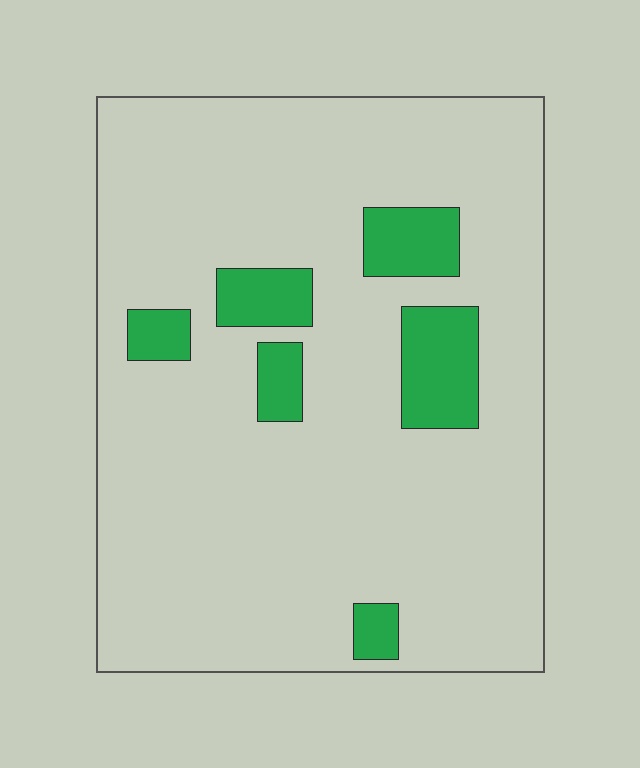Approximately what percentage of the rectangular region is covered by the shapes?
Approximately 10%.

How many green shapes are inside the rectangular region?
6.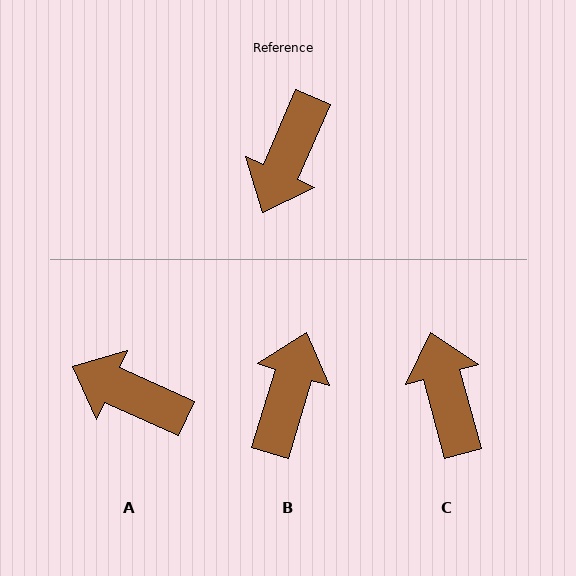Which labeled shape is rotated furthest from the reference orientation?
B, about 173 degrees away.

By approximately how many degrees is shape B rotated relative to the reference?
Approximately 173 degrees clockwise.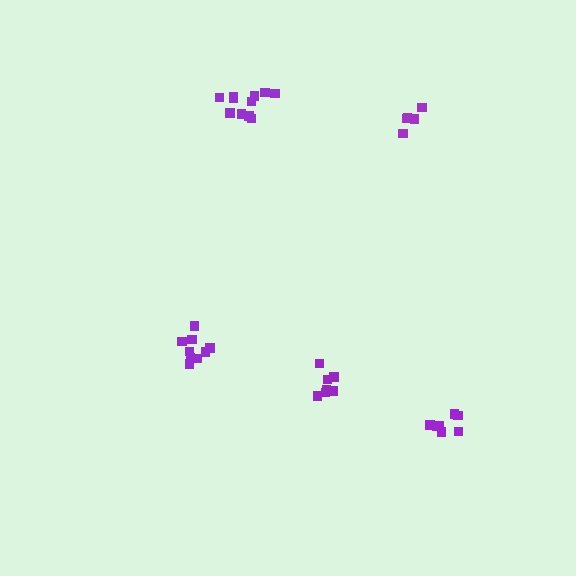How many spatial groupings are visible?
There are 5 spatial groupings.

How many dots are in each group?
Group 1: 11 dots, Group 2: 9 dots, Group 3: 7 dots, Group 4: 5 dots, Group 5: 7 dots (39 total).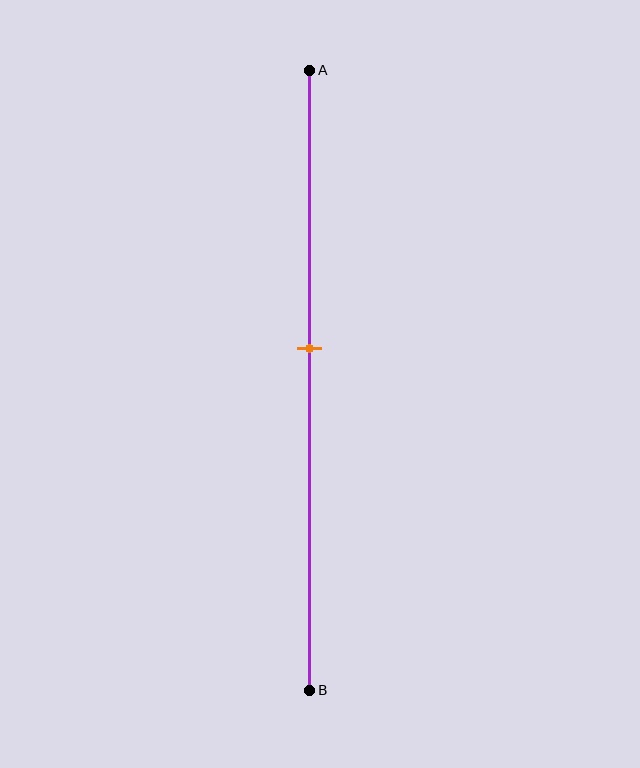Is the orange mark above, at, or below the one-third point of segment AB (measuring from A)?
The orange mark is below the one-third point of segment AB.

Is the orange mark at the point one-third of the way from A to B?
No, the mark is at about 45% from A, not at the 33% one-third point.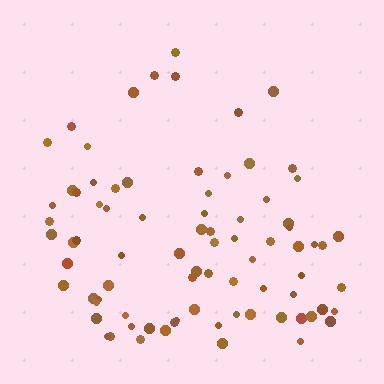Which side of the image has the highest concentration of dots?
The bottom.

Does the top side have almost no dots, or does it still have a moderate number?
Still a moderate number, just noticeably fewer than the bottom.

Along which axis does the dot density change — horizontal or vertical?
Vertical.